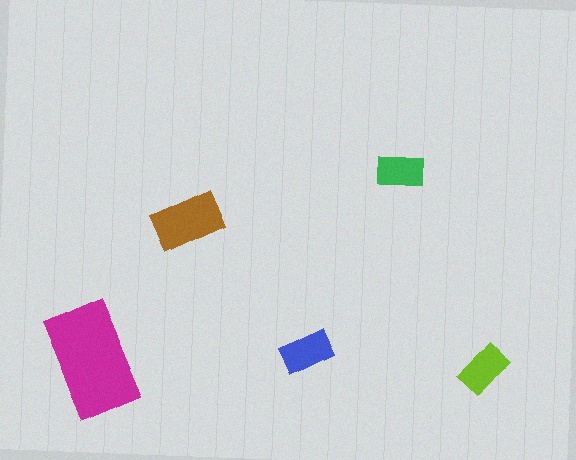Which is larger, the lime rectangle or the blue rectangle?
The blue one.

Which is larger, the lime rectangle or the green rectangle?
The lime one.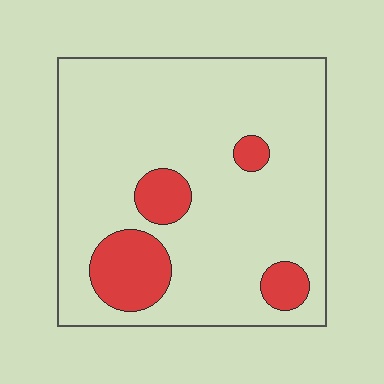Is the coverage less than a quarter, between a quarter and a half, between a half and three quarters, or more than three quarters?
Less than a quarter.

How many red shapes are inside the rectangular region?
4.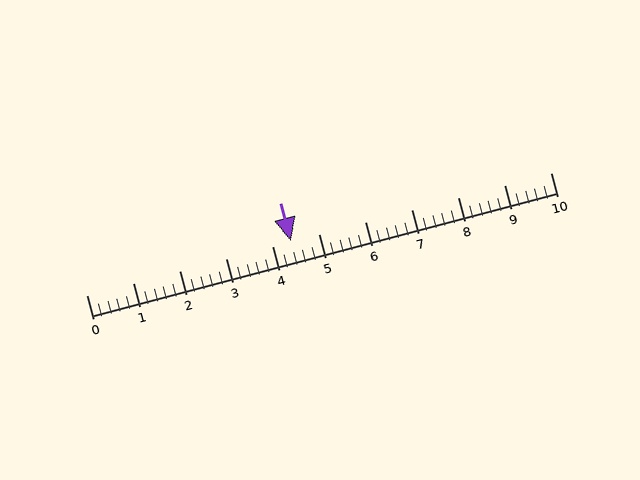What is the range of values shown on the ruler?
The ruler shows values from 0 to 10.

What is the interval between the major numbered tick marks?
The major tick marks are spaced 1 units apart.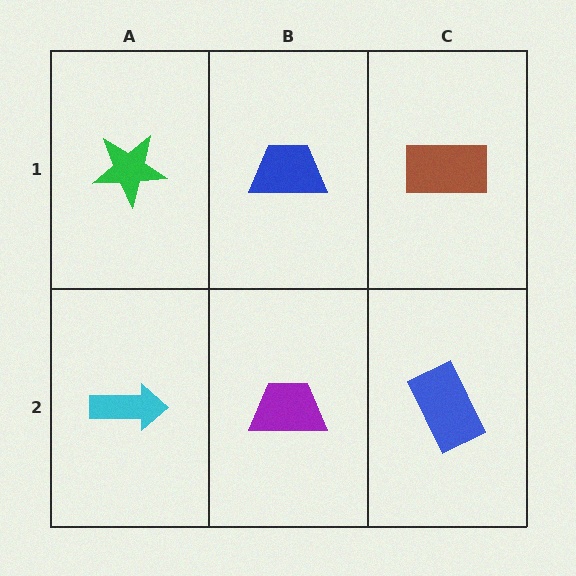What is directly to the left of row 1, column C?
A blue trapezoid.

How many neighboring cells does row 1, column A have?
2.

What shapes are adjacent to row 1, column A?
A cyan arrow (row 2, column A), a blue trapezoid (row 1, column B).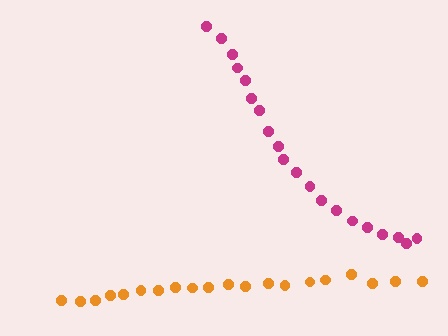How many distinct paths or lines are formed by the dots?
There are 2 distinct paths.